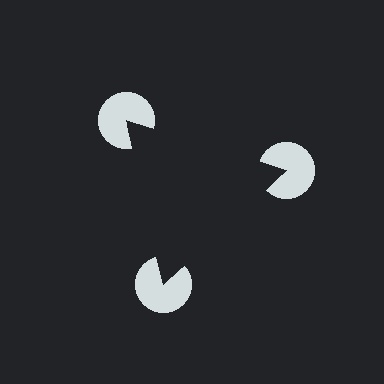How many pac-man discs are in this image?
There are 3 — one at each vertex of the illusory triangle.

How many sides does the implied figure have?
3 sides.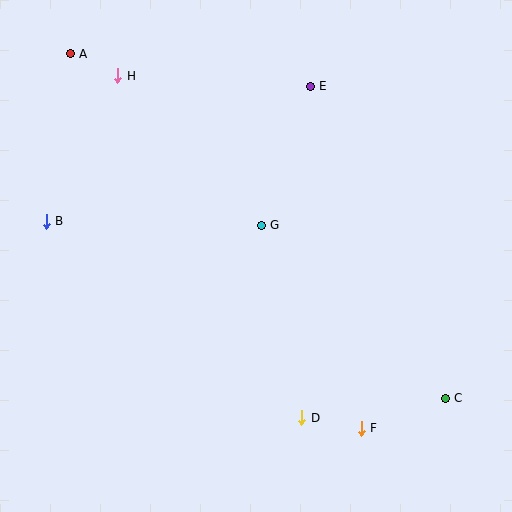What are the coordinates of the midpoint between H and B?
The midpoint between H and B is at (82, 149).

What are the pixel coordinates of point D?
Point D is at (302, 418).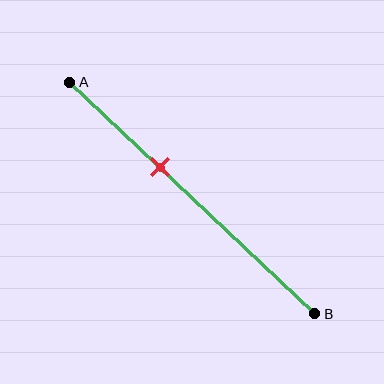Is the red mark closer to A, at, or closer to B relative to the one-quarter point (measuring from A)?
The red mark is closer to point B than the one-quarter point of segment AB.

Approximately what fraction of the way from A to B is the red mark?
The red mark is approximately 35% of the way from A to B.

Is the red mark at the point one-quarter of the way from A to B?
No, the mark is at about 35% from A, not at the 25% one-quarter point.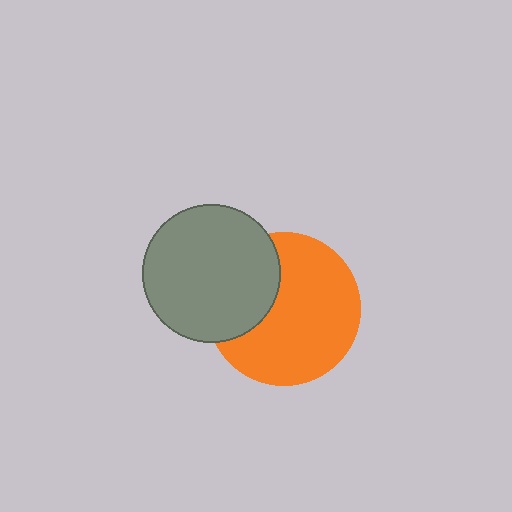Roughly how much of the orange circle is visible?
Most of it is visible (roughly 70%).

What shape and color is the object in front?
The object in front is a gray circle.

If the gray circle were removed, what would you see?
You would see the complete orange circle.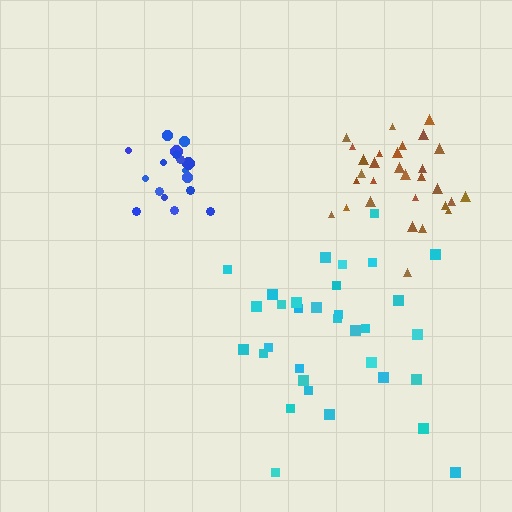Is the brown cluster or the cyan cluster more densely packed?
Brown.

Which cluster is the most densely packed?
Brown.